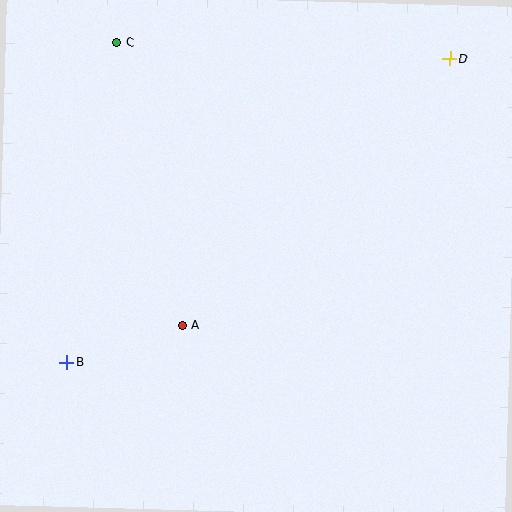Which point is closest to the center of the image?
Point A at (183, 325) is closest to the center.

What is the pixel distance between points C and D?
The distance between C and D is 333 pixels.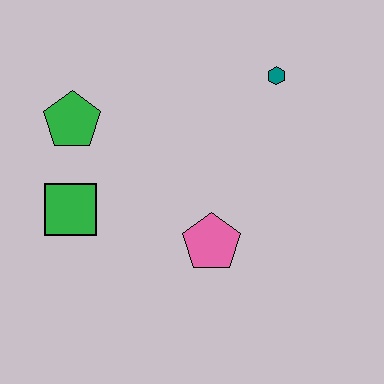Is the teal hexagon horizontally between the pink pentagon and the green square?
No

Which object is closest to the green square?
The green pentagon is closest to the green square.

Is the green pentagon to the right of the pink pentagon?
No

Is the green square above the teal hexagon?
No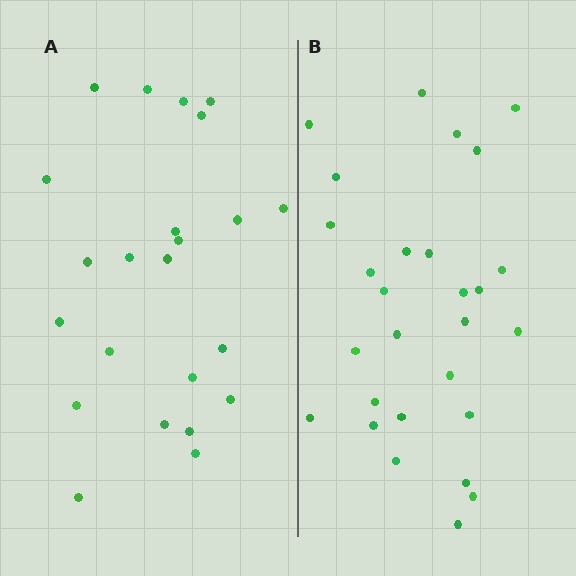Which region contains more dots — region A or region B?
Region B (the right region) has more dots.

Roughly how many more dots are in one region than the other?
Region B has about 5 more dots than region A.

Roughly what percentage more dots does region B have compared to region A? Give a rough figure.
About 20% more.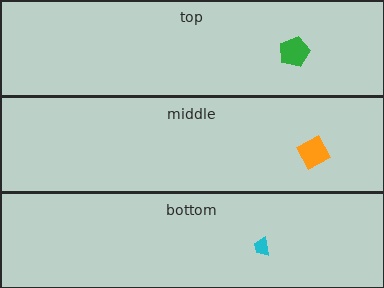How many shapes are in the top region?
1.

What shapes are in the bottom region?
The cyan trapezoid.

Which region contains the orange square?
The middle region.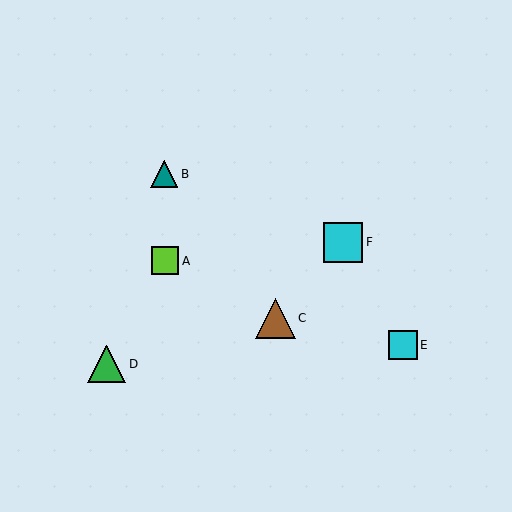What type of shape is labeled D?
Shape D is a green triangle.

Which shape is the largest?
The brown triangle (labeled C) is the largest.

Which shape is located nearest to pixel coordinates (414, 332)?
The cyan square (labeled E) at (403, 345) is nearest to that location.